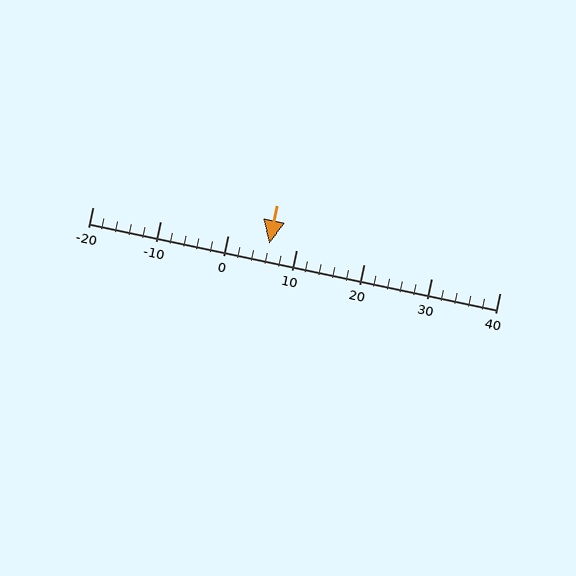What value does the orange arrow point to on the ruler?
The orange arrow points to approximately 6.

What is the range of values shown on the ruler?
The ruler shows values from -20 to 40.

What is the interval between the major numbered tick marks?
The major tick marks are spaced 10 units apart.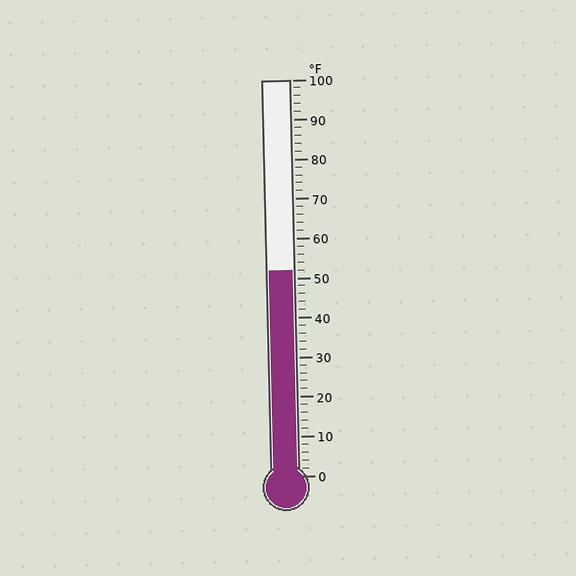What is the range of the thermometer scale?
The thermometer scale ranges from 0°F to 100°F.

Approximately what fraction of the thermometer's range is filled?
The thermometer is filled to approximately 50% of its range.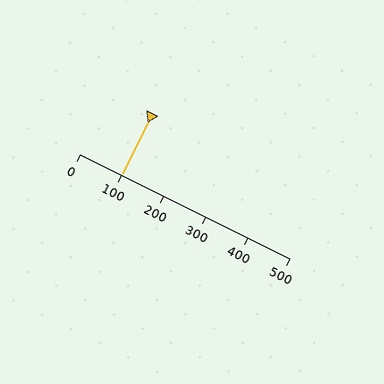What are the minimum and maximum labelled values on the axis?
The axis runs from 0 to 500.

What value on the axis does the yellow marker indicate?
The marker indicates approximately 100.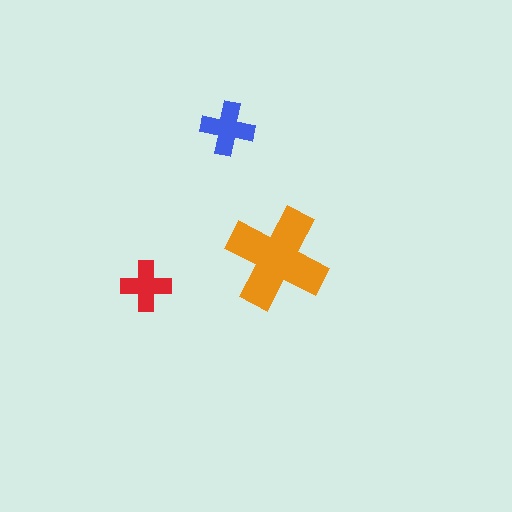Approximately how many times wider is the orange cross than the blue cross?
About 2 times wider.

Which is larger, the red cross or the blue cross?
The blue one.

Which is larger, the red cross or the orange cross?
The orange one.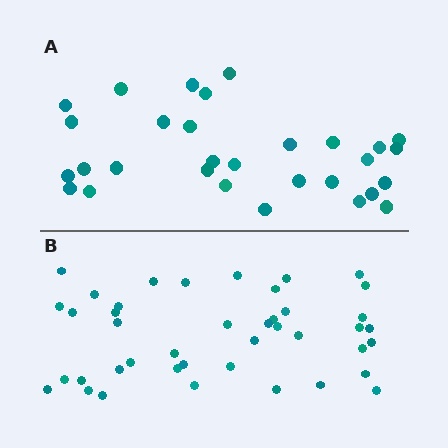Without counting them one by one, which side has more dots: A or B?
Region B (the bottom region) has more dots.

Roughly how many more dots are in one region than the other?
Region B has roughly 12 or so more dots than region A.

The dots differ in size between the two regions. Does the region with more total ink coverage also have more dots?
No. Region A has more total ink coverage because its dots are larger, but region B actually contains more individual dots. Total area can be misleading — the number of items is what matters here.